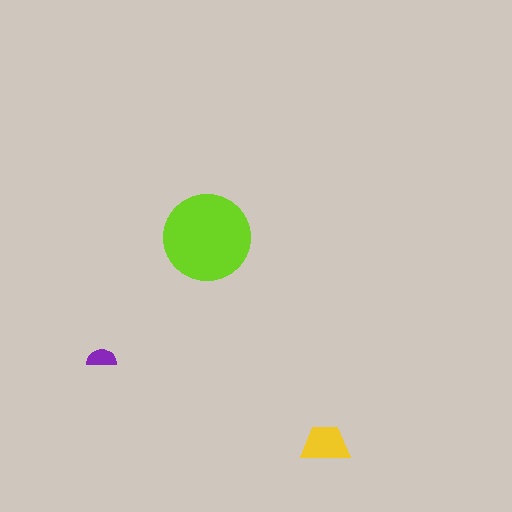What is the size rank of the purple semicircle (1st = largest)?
3rd.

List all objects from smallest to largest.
The purple semicircle, the yellow trapezoid, the lime circle.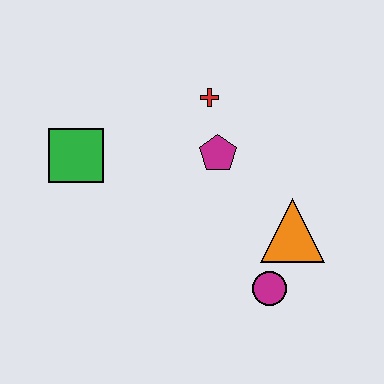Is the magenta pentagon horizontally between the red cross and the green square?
No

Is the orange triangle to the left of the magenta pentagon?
No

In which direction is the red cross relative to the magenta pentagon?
The red cross is above the magenta pentagon.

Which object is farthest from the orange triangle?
The green square is farthest from the orange triangle.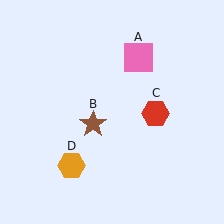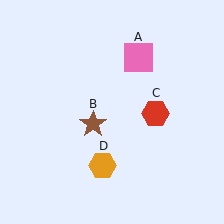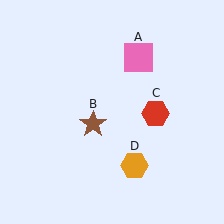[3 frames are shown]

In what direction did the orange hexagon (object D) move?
The orange hexagon (object D) moved right.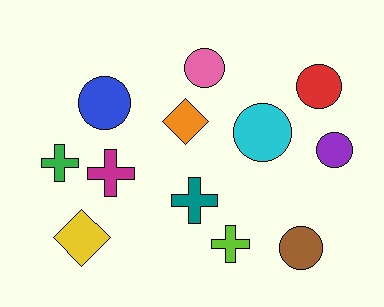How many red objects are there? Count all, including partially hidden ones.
There is 1 red object.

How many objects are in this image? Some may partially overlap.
There are 12 objects.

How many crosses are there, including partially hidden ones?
There are 4 crosses.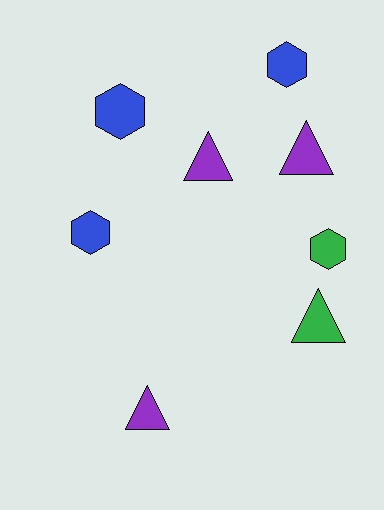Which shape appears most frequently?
Triangle, with 4 objects.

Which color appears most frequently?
Blue, with 3 objects.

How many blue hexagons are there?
There are 3 blue hexagons.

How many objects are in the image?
There are 8 objects.